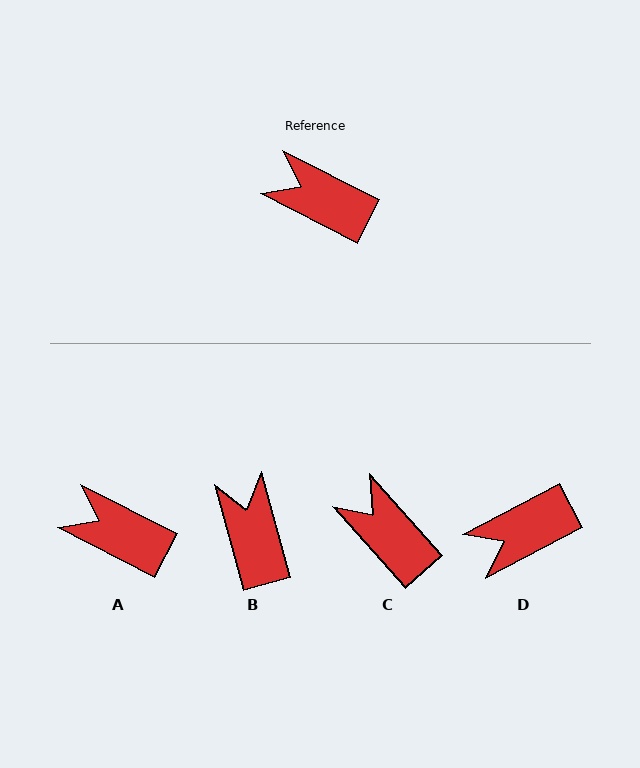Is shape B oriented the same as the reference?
No, it is off by about 47 degrees.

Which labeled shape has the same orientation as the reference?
A.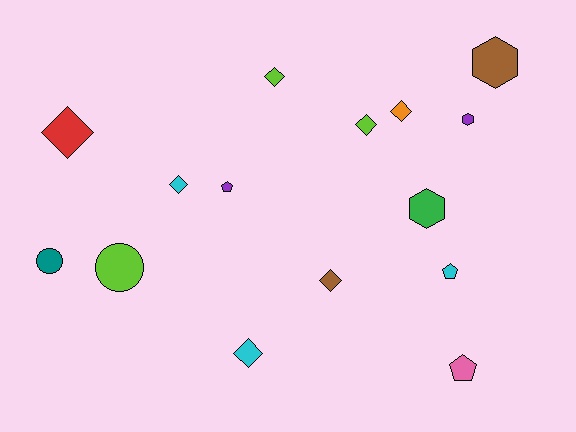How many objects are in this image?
There are 15 objects.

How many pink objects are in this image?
There is 1 pink object.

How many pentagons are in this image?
There are 3 pentagons.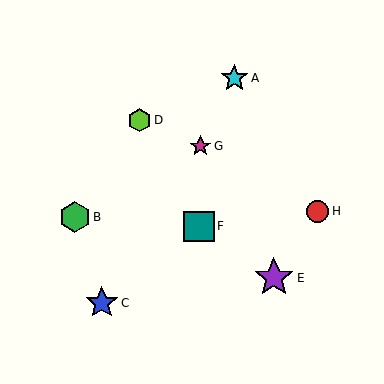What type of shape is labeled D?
Shape D is a lime hexagon.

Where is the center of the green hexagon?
The center of the green hexagon is at (75, 217).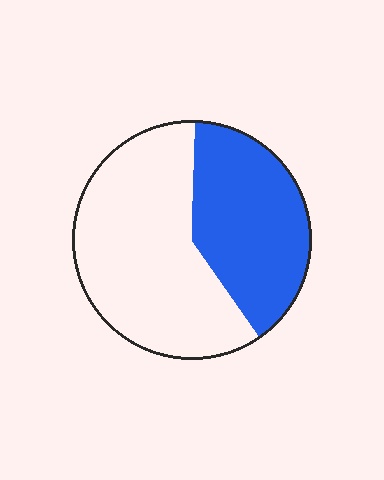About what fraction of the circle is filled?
About two fifths (2/5).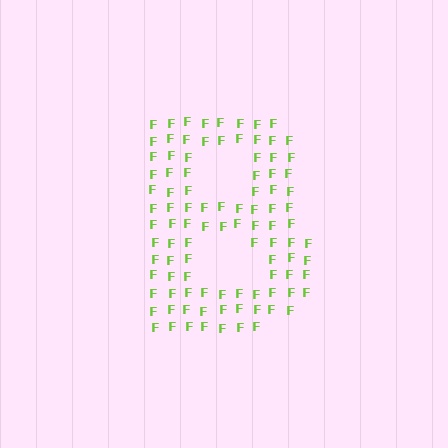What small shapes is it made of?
It is made of small letter F's.